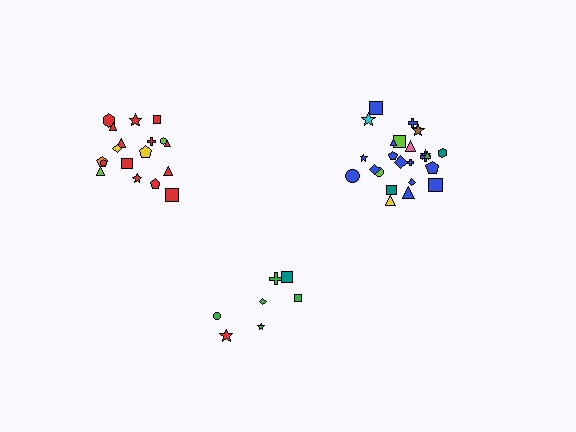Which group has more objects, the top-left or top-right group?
The top-right group.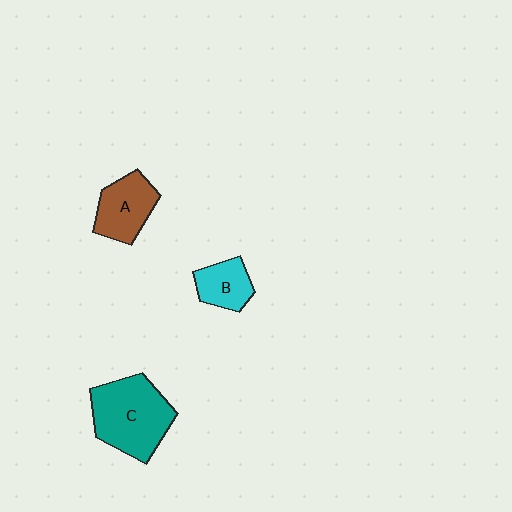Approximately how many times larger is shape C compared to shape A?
Approximately 1.6 times.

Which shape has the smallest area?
Shape B (cyan).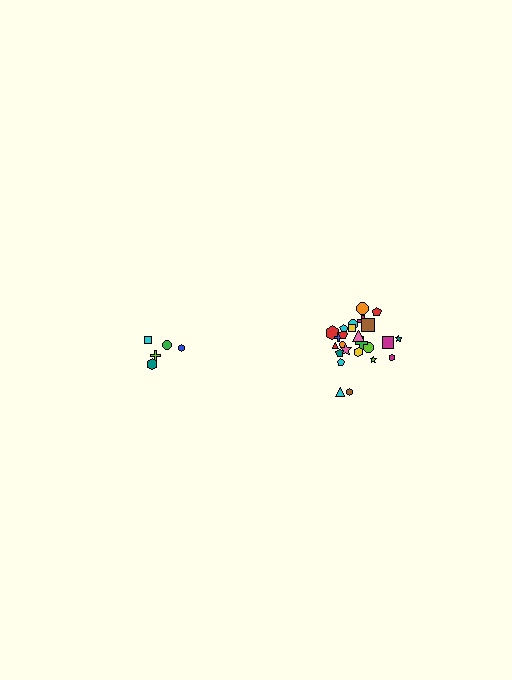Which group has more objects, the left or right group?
The right group.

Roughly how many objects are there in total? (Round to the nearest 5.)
Roughly 30 objects in total.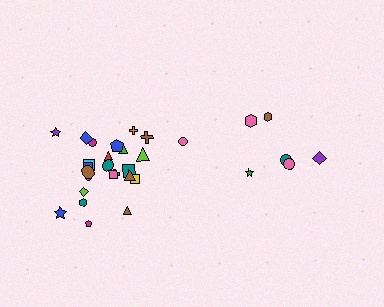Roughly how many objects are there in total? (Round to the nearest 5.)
Roughly 30 objects in total.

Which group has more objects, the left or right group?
The left group.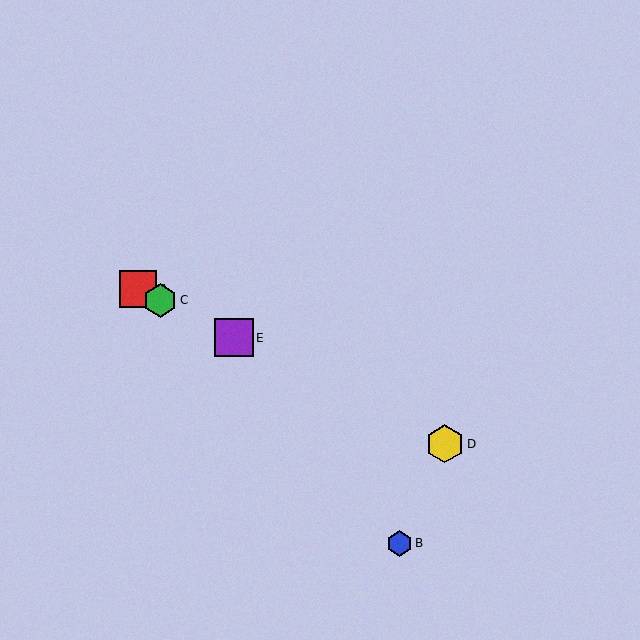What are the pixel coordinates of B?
Object B is at (399, 543).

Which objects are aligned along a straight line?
Objects A, C, D, E are aligned along a straight line.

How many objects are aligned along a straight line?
4 objects (A, C, D, E) are aligned along a straight line.